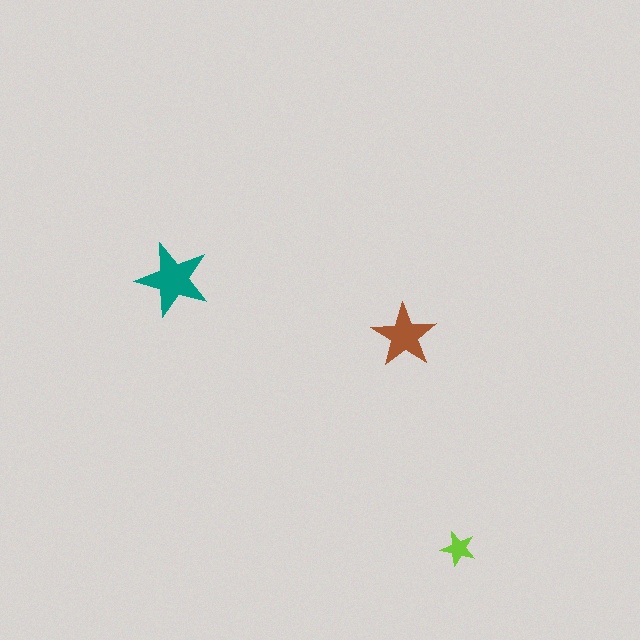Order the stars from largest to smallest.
the teal one, the brown one, the lime one.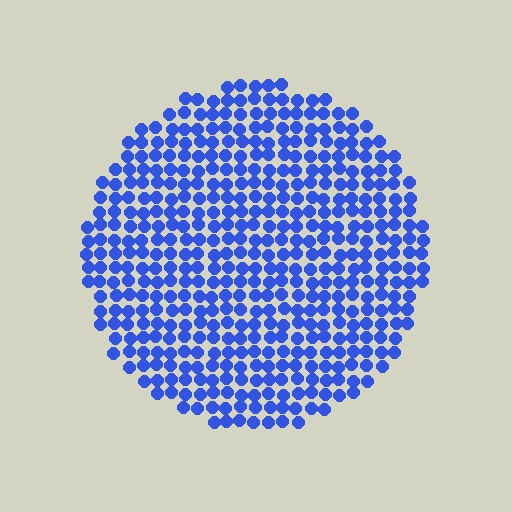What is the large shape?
The large shape is a circle.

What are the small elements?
The small elements are circles.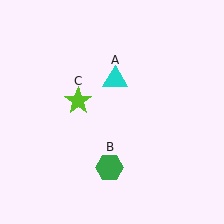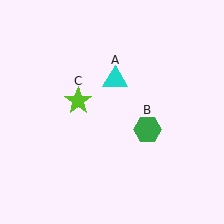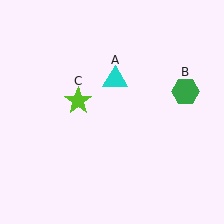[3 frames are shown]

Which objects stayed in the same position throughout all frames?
Cyan triangle (object A) and lime star (object C) remained stationary.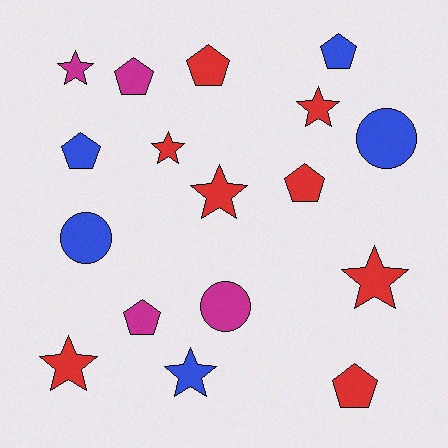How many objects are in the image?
There are 17 objects.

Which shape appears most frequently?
Pentagon, with 7 objects.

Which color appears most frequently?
Red, with 8 objects.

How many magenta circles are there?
There is 1 magenta circle.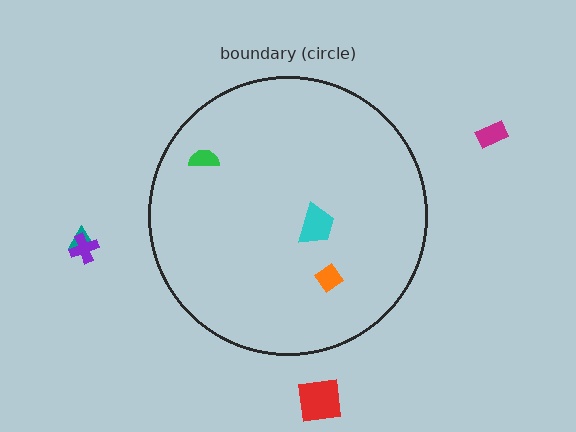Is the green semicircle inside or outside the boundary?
Inside.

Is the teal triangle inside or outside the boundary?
Outside.